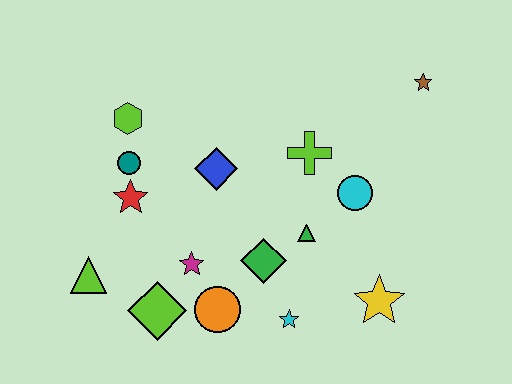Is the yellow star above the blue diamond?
No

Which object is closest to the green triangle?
The green diamond is closest to the green triangle.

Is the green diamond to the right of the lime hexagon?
Yes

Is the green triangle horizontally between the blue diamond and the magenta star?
No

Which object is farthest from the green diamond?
The brown star is farthest from the green diamond.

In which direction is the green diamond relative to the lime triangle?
The green diamond is to the right of the lime triangle.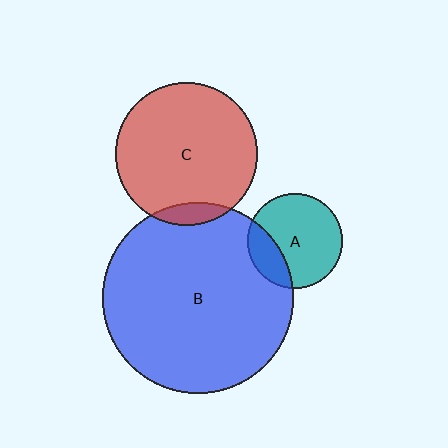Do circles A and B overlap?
Yes.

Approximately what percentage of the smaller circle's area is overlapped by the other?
Approximately 25%.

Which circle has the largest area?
Circle B (blue).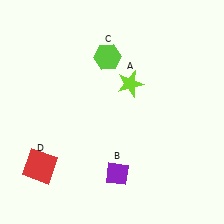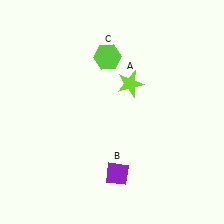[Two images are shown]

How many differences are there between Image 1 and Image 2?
There is 1 difference between the two images.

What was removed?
The red square (D) was removed in Image 2.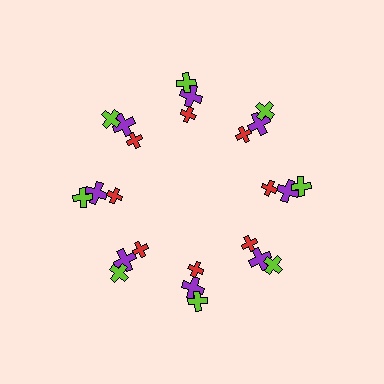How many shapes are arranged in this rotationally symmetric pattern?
There are 24 shapes, arranged in 8 groups of 3.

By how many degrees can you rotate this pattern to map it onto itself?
The pattern maps onto itself every 45 degrees of rotation.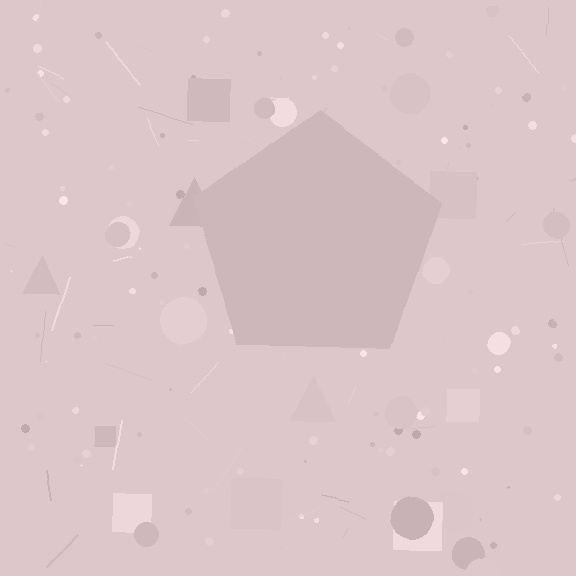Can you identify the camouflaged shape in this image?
The camouflaged shape is a pentagon.